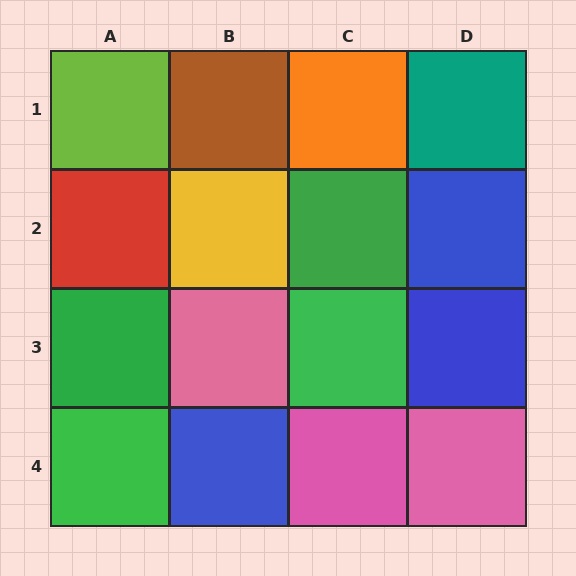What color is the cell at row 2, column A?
Red.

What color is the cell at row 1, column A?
Lime.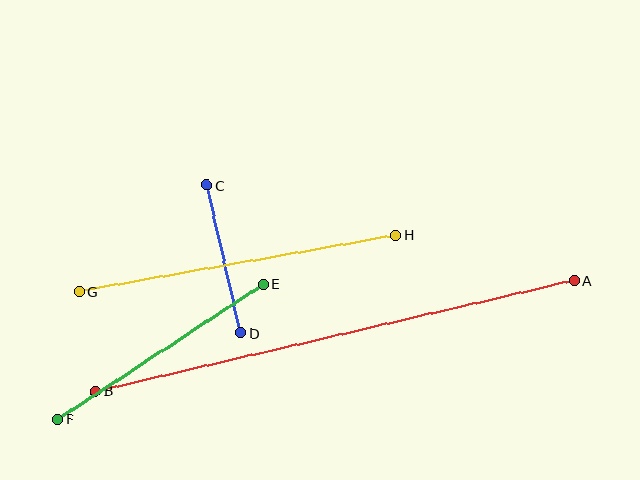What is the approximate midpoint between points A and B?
The midpoint is at approximately (335, 336) pixels.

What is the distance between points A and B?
The distance is approximately 492 pixels.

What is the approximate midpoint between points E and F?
The midpoint is at approximately (160, 352) pixels.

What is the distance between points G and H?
The distance is approximately 322 pixels.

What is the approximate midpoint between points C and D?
The midpoint is at approximately (224, 259) pixels.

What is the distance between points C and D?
The distance is approximately 151 pixels.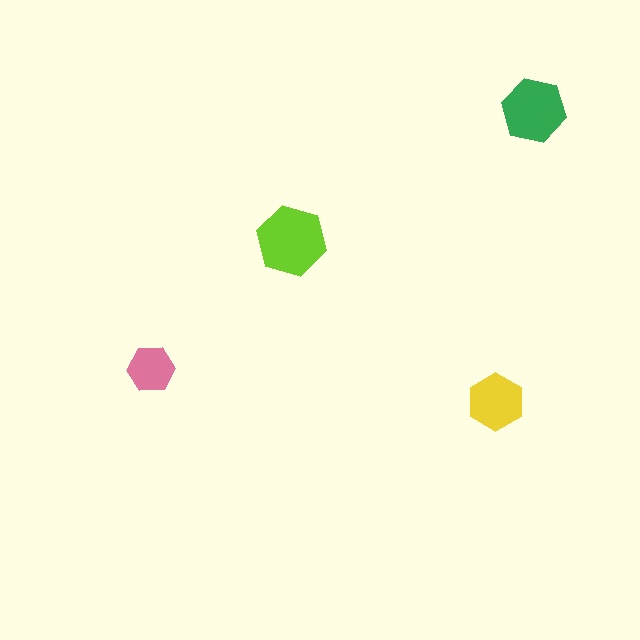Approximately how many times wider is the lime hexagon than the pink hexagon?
About 1.5 times wider.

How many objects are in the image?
There are 4 objects in the image.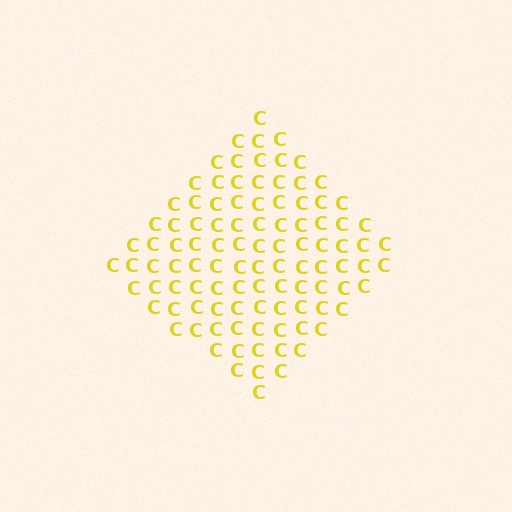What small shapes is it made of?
It is made of small letter C's.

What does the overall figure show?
The overall figure shows a diamond.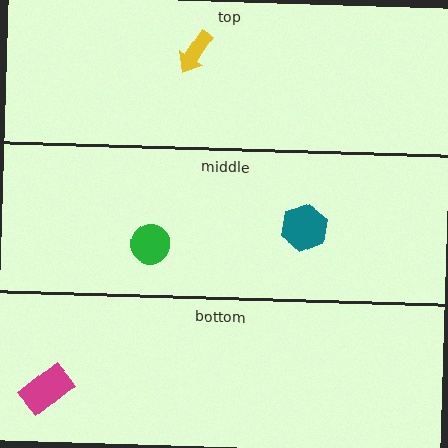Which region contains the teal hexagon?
The middle region.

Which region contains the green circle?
The middle region.